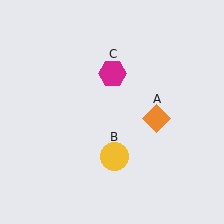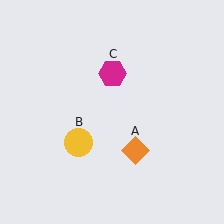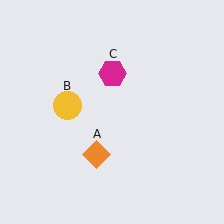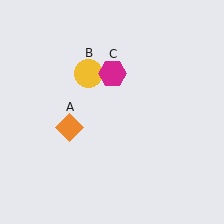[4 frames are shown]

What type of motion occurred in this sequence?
The orange diamond (object A), yellow circle (object B) rotated clockwise around the center of the scene.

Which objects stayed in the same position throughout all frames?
Magenta hexagon (object C) remained stationary.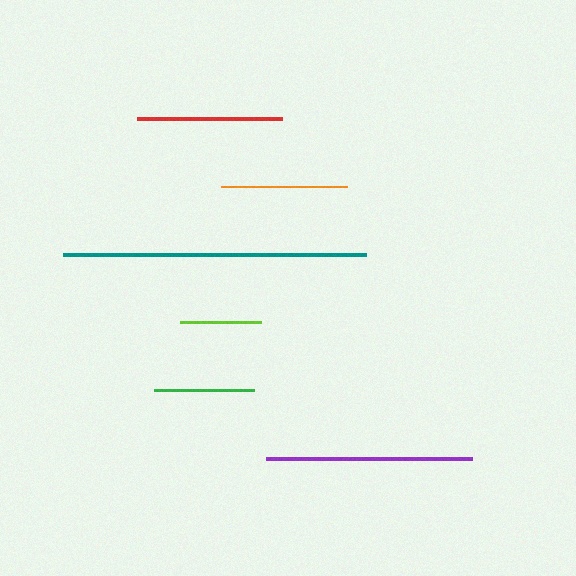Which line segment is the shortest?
The lime line is the shortest at approximately 81 pixels.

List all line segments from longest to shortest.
From longest to shortest: teal, purple, red, orange, green, lime.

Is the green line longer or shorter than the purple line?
The purple line is longer than the green line.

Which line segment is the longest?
The teal line is the longest at approximately 303 pixels.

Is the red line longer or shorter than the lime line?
The red line is longer than the lime line.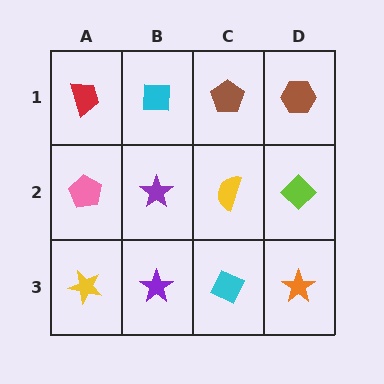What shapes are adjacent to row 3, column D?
A lime diamond (row 2, column D), a cyan diamond (row 3, column C).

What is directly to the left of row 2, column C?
A purple star.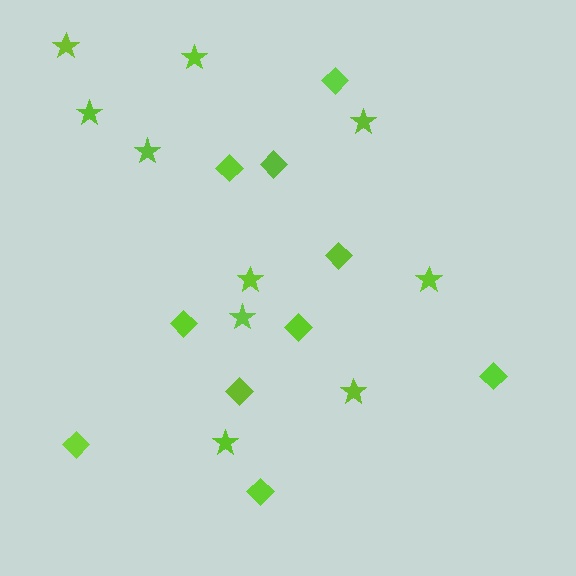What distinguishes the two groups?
There are 2 groups: one group of stars (10) and one group of diamonds (10).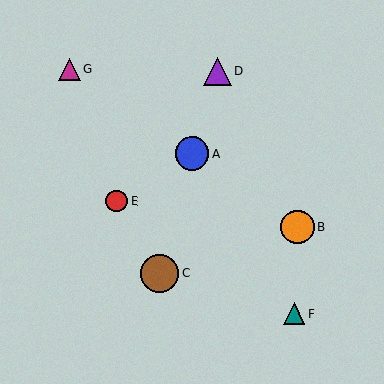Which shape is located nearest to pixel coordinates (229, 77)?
The purple triangle (labeled D) at (218, 72) is nearest to that location.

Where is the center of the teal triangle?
The center of the teal triangle is at (294, 314).